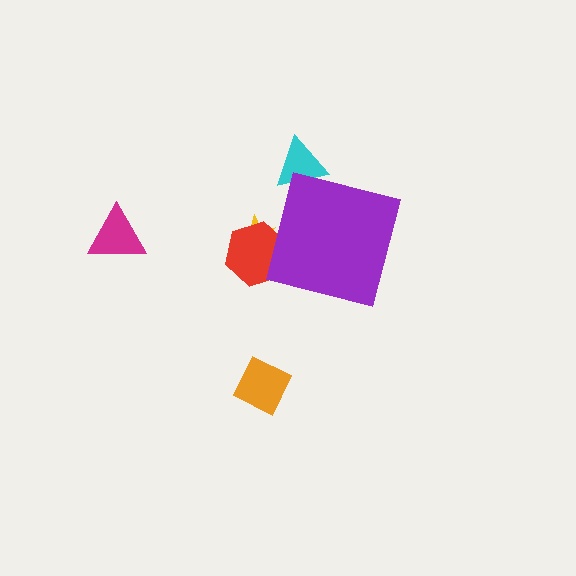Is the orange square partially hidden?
No, the orange square is fully visible.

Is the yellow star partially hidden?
Yes, the yellow star is partially hidden behind the purple square.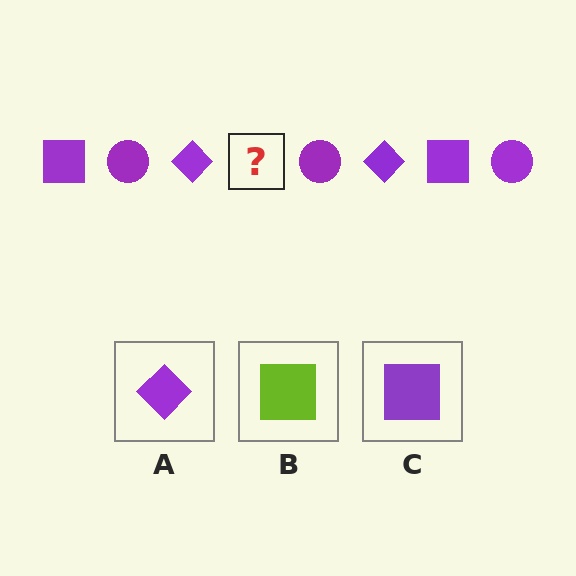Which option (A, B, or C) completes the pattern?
C.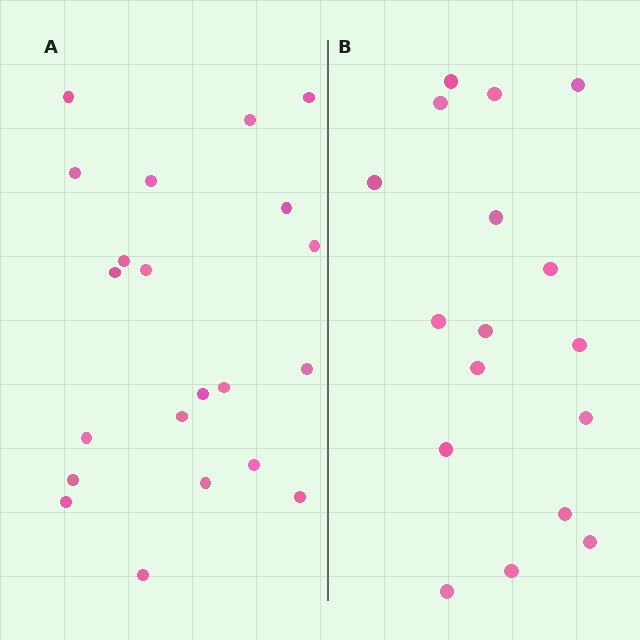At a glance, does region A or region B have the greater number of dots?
Region A (the left region) has more dots.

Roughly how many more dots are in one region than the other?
Region A has about 4 more dots than region B.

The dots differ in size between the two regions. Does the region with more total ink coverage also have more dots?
No. Region B has more total ink coverage because its dots are larger, but region A actually contains more individual dots. Total area can be misleading — the number of items is what matters here.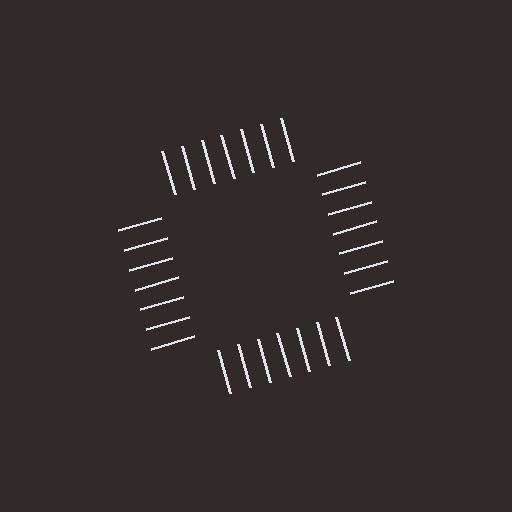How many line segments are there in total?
28 — 7 along each of the 4 edges.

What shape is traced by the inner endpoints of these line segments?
An illusory square — the line segments terminate on its edges but no continuous stroke is drawn.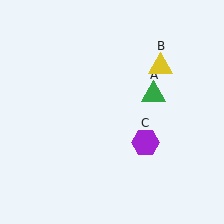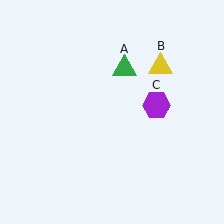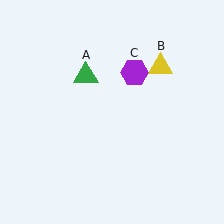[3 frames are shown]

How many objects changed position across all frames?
2 objects changed position: green triangle (object A), purple hexagon (object C).